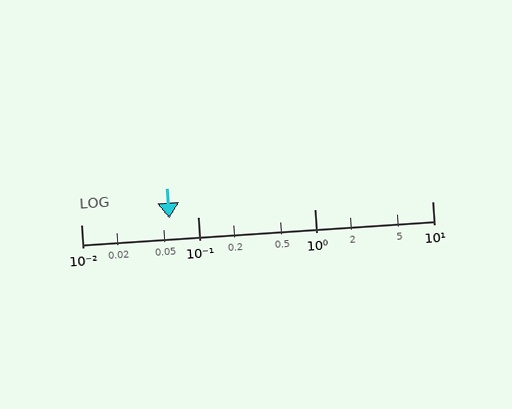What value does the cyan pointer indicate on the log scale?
The pointer indicates approximately 0.057.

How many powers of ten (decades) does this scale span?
The scale spans 3 decades, from 0.01 to 10.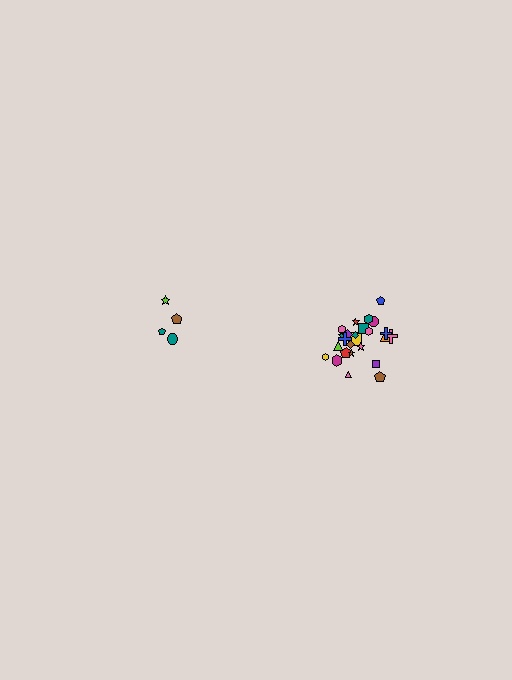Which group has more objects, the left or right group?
The right group.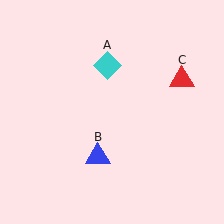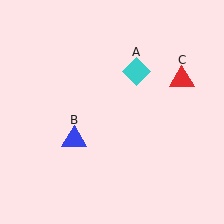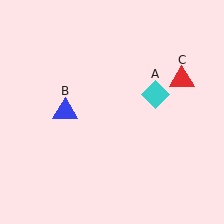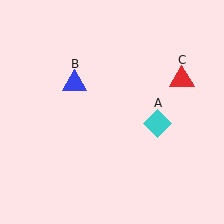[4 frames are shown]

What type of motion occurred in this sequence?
The cyan diamond (object A), blue triangle (object B) rotated clockwise around the center of the scene.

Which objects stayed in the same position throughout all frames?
Red triangle (object C) remained stationary.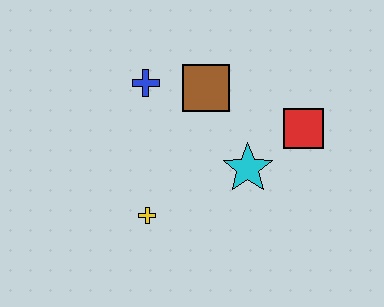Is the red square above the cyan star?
Yes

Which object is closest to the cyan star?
The red square is closest to the cyan star.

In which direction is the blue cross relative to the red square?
The blue cross is to the left of the red square.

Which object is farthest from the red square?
The yellow cross is farthest from the red square.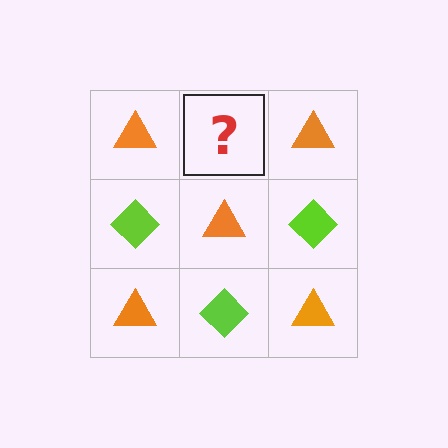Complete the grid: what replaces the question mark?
The question mark should be replaced with a lime diamond.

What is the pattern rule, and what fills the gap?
The rule is that it alternates orange triangle and lime diamond in a checkerboard pattern. The gap should be filled with a lime diamond.